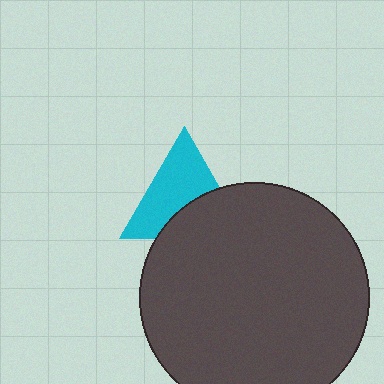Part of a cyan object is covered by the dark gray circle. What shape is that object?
It is a triangle.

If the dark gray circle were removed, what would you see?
You would see the complete cyan triangle.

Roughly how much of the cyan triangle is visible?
About half of it is visible (roughly 61%).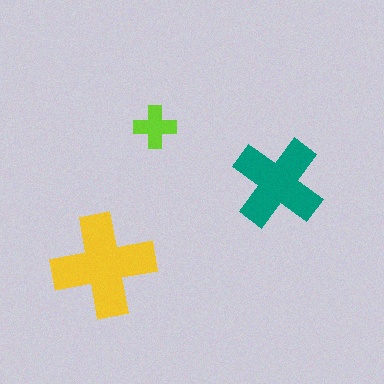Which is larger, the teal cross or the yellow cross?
The yellow one.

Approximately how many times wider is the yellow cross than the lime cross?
About 2.5 times wider.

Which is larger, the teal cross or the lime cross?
The teal one.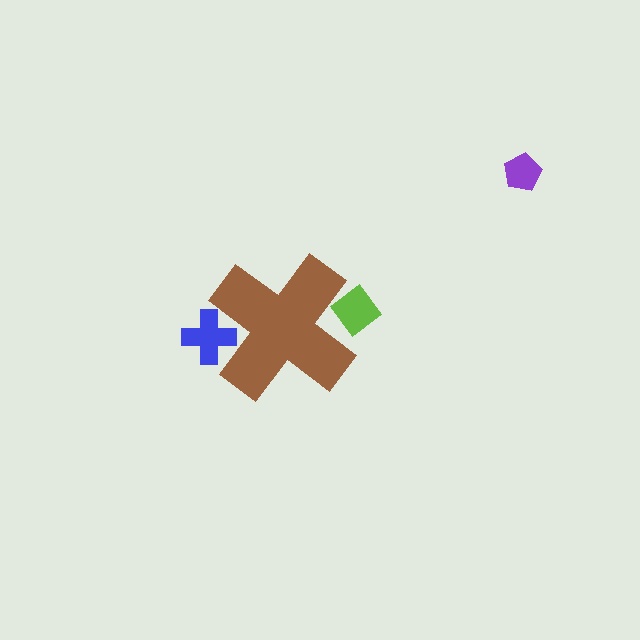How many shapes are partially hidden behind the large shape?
2 shapes are partially hidden.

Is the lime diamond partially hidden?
Yes, the lime diamond is partially hidden behind the brown cross.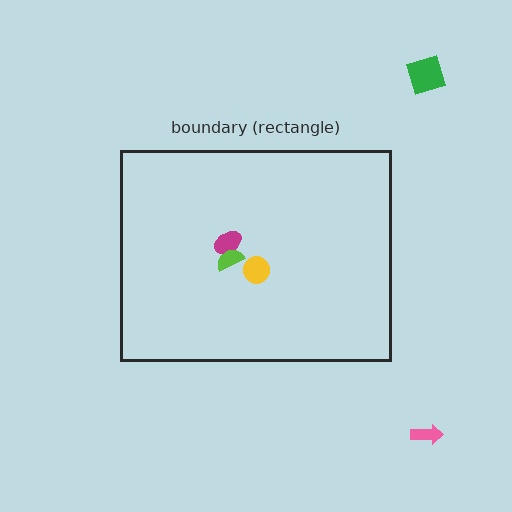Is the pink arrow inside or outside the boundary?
Outside.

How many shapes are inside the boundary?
3 inside, 2 outside.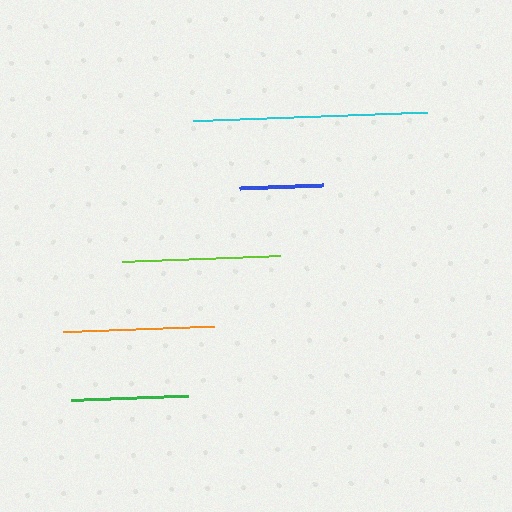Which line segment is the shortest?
The blue line is the shortest at approximately 83 pixels.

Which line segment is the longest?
The cyan line is the longest at approximately 234 pixels.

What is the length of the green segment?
The green segment is approximately 117 pixels long.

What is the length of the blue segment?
The blue segment is approximately 83 pixels long.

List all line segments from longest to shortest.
From longest to shortest: cyan, lime, orange, green, blue.